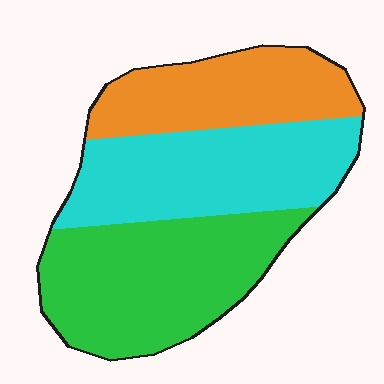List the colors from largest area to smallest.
From largest to smallest: green, cyan, orange.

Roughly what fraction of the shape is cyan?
Cyan takes up between a third and a half of the shape.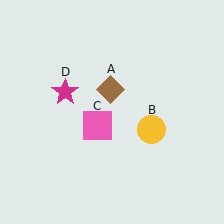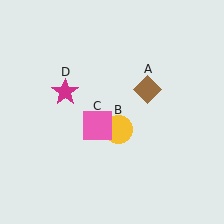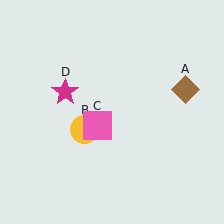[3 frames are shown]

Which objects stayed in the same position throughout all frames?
Pink square (object C) and magenta star (object D) remained stationary.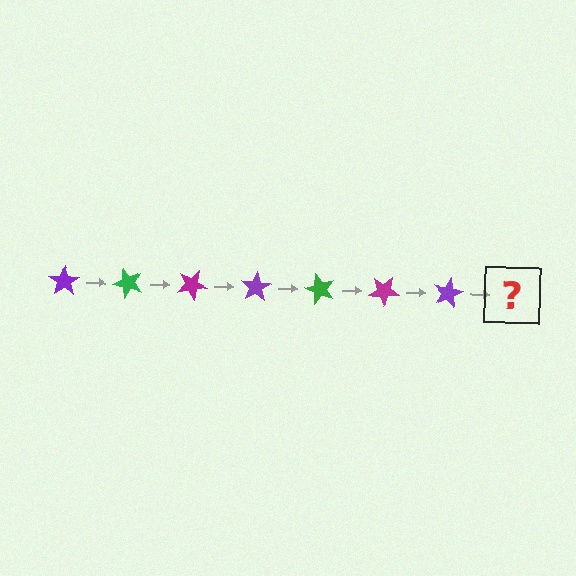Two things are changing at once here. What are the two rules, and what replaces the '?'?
The two rules are that it rotates 50 degrees each step and the color cycles through purple, green, and magenta. The '?' should be a green star, rotated 350 degrees from the start.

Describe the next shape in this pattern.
It should be a green star, rotated 350 degrees from the start.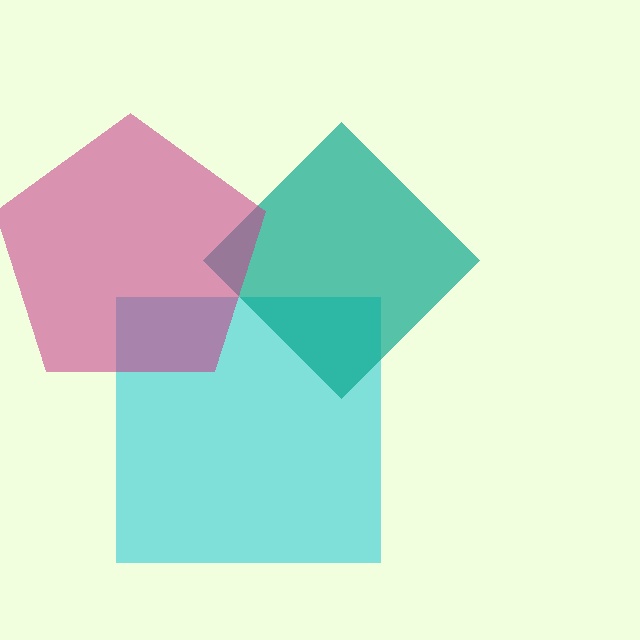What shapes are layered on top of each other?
The layered shapes are: a cyan square, a teal diamond, a magenta pentagon.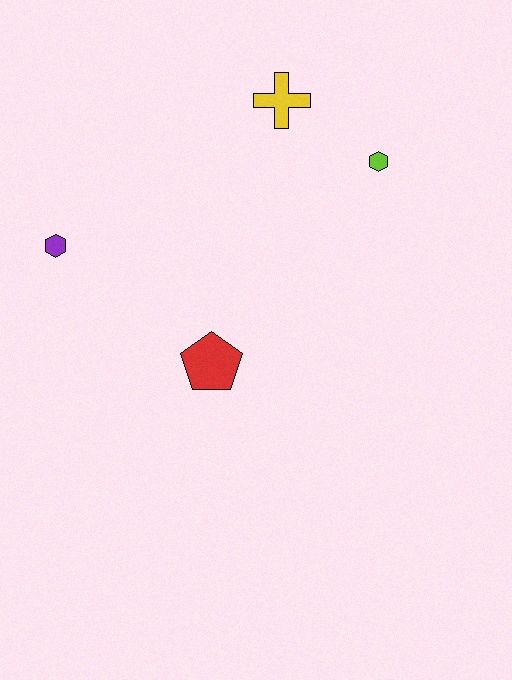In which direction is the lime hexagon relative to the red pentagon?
The lime hexagon is above the red pentagon.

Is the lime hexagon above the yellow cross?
No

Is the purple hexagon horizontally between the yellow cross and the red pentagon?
No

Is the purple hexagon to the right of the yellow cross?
No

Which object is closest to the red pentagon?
The purple hexagon is closest to the red pentagon.